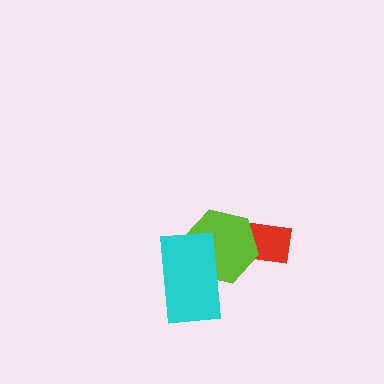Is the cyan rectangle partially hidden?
No, no other shape covers it.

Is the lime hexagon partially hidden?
Yes, it is partially covered by another shape.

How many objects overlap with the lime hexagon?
2 objects overlap with the lime hexagon.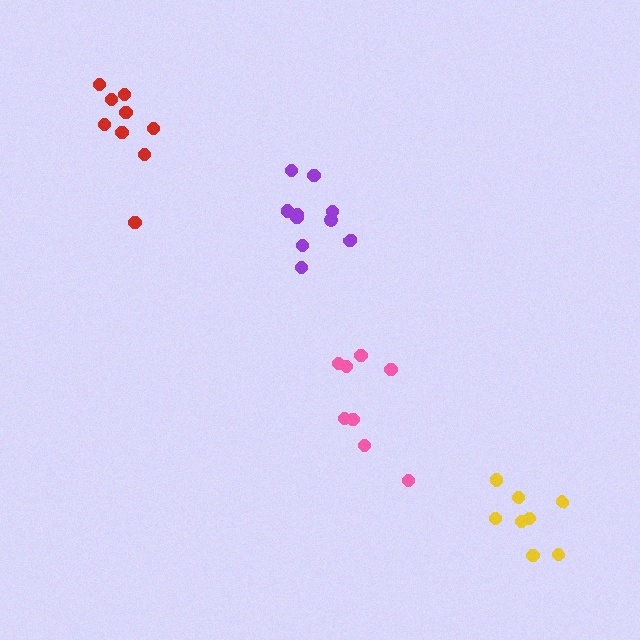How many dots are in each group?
Group 1: 9 dots, Group 2: 8 dots, Group 3: 8 dots, Group 4: 10 dots (35 total).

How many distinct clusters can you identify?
There are 4 distinct clusters.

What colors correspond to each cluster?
The clusters are colored: red, pink, yellow, purple.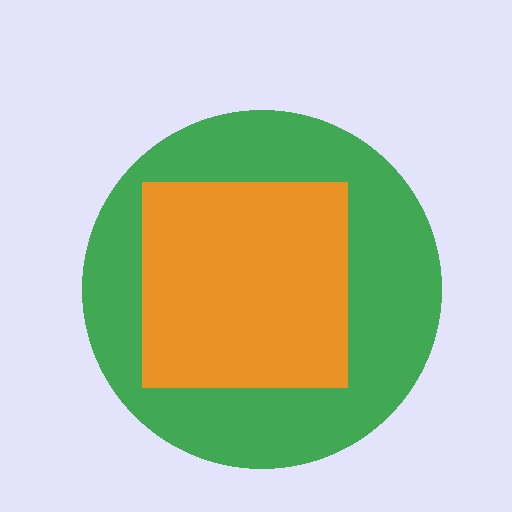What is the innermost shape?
The orange square.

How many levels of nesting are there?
2.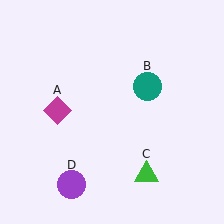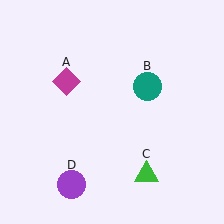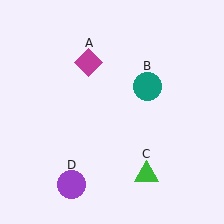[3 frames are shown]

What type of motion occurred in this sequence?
The magenta diamond (object A) rotated clockwise around the center of the scene.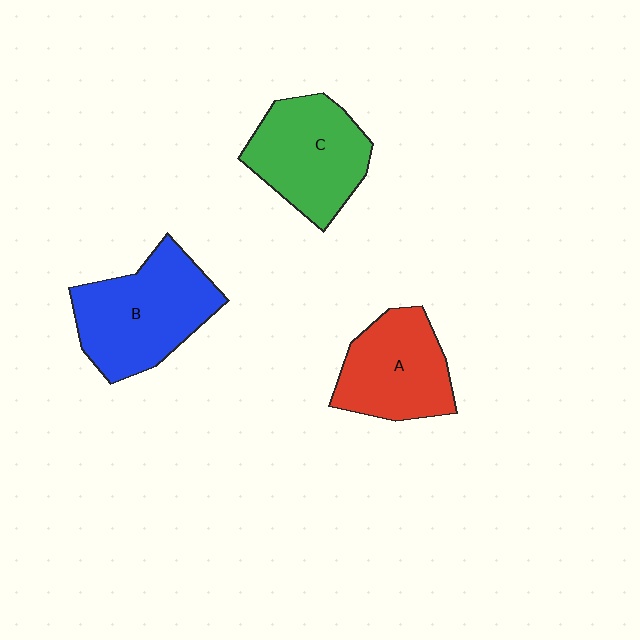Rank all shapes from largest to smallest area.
From largest to smallest: B (blue), C (green), A (red).